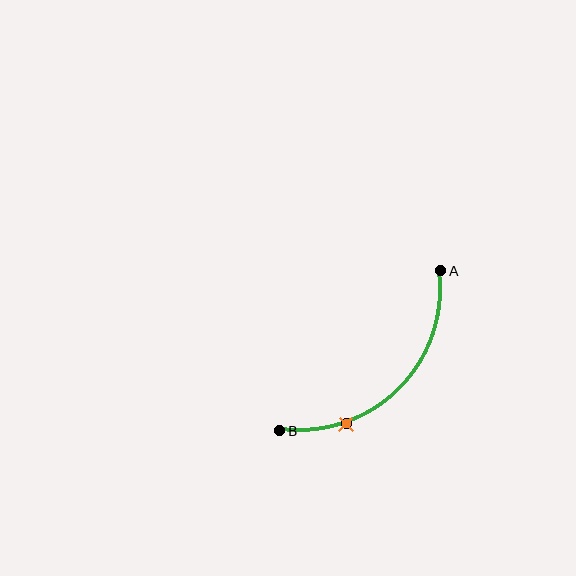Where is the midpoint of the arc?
The arc midpoint is the point on the curve farthest from the straight line joining A and B. It sits below and to the right of that line.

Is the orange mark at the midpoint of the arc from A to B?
No. The orange mark lies on the arc but is closer to endpoint B. The arc midpoint would be at the point on the curve equidistant along the arc from both A and B.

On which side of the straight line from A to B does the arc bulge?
The arc bulges below and to the right of the straight line connecting A and B.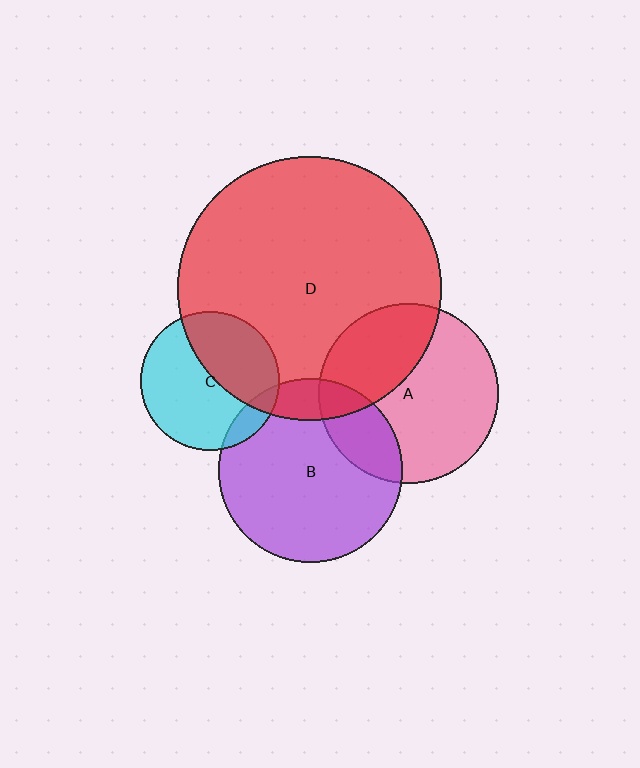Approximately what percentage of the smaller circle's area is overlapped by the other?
Approximately 20%.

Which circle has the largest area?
Circle D (red).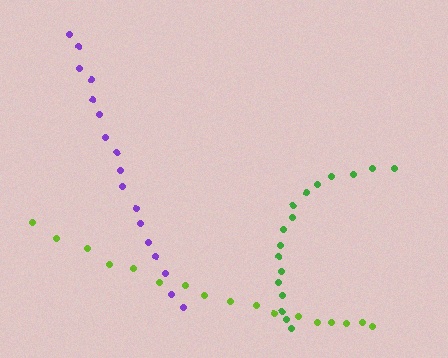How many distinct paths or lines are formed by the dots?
There are 3 distinct paths.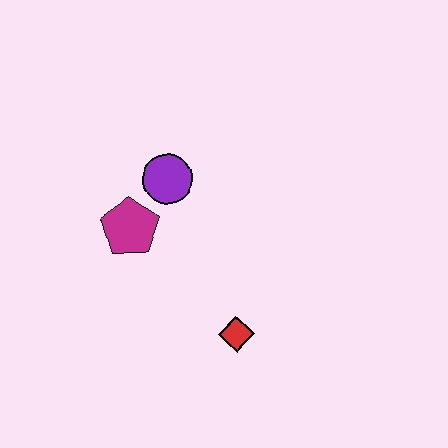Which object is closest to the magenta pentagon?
The purple circle is closest to the magenta pentagon.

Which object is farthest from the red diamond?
The purple circle is farthest from the red diamond.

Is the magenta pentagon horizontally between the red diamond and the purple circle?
No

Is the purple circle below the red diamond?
No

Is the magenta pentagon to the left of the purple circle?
Yes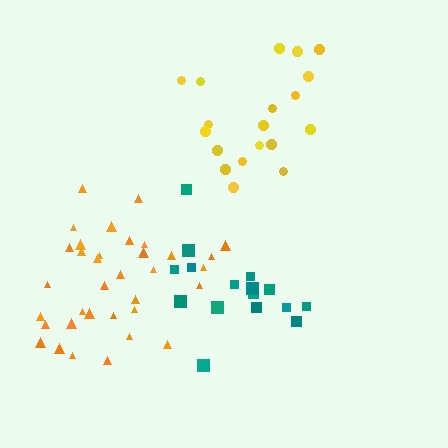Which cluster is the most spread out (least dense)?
Yellow.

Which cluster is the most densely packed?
Orange.